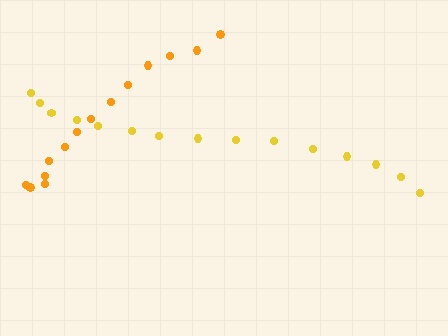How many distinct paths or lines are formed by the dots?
There are 2 distinct paths.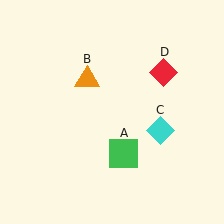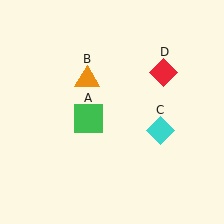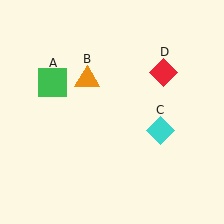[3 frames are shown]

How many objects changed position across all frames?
1 object changed position: green square (object A).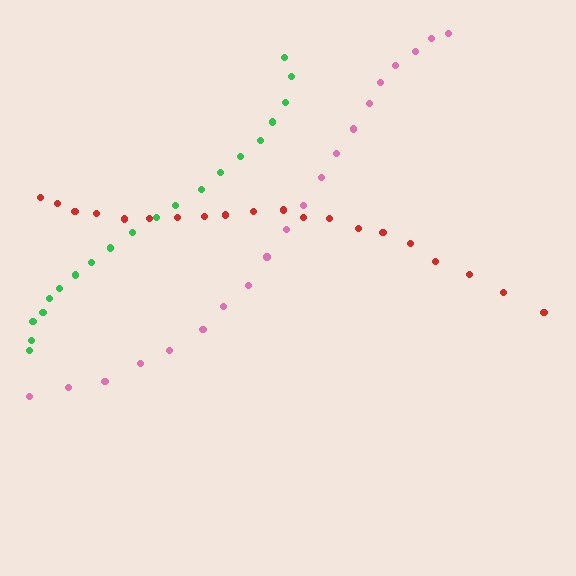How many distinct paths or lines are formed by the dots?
There are 3 distinct paths.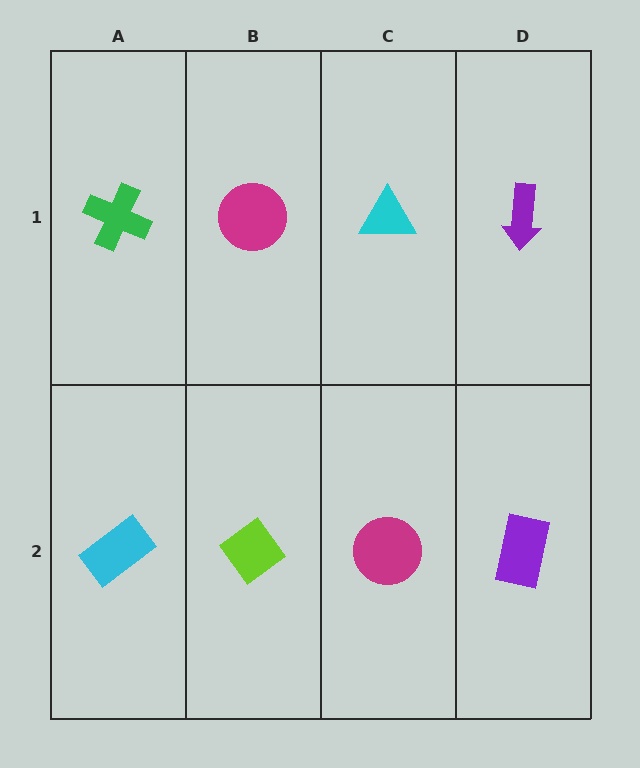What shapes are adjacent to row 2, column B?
A magenta circle (row 1, column B), a cyan rectangle (row 2, column A), a magenta circle (row 2, column C).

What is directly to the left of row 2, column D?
A magenta circle.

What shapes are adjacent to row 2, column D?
A purple arrow (row 1, column D), a magenta circle (row 2, column C).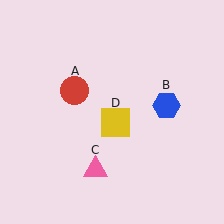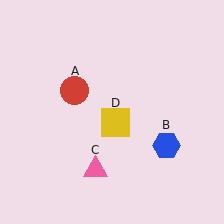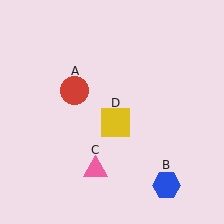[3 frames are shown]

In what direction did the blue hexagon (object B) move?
The blue hexagon (object B) moved down.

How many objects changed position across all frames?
1 object changed position: blue hexagon (object B).